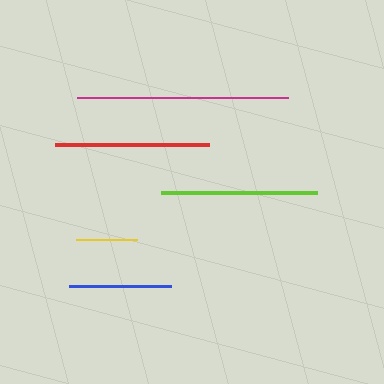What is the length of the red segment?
The red segment is approximately 154 pixels long.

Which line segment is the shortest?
The yellow line is the shortest at approximately 61 pixels.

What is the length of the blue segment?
The blue segment is approximately 102 pixels long.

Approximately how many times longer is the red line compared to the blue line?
The red line is approximately 1.5 times the length of the blue line.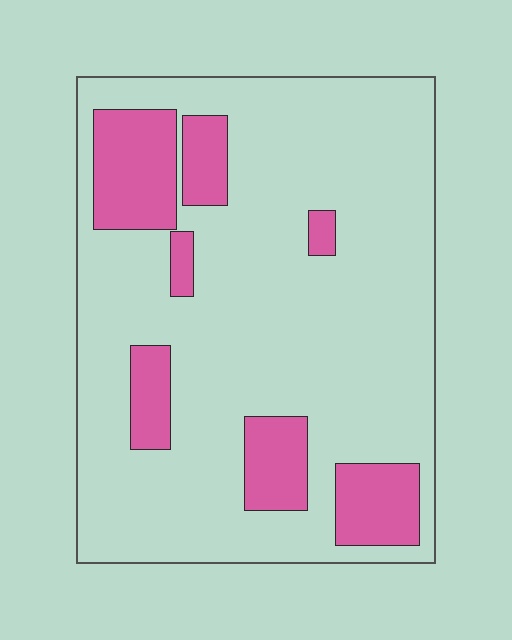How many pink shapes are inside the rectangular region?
7.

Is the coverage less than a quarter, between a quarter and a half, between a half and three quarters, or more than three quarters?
Less than a quarter.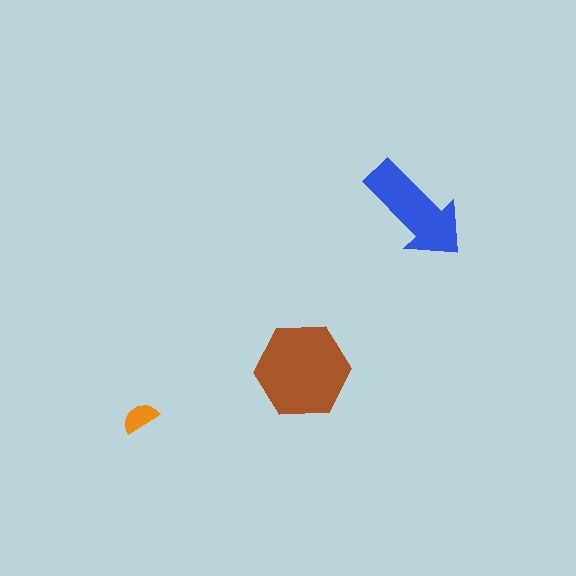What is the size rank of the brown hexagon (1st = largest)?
1st.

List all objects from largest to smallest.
The brown hexagon, the blue arrow, the orange semicircle.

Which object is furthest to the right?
The blue arrow is rightmost.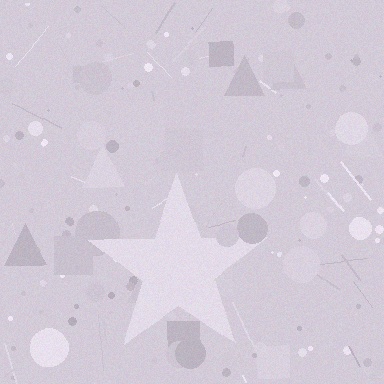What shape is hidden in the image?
A star is hidden in the image.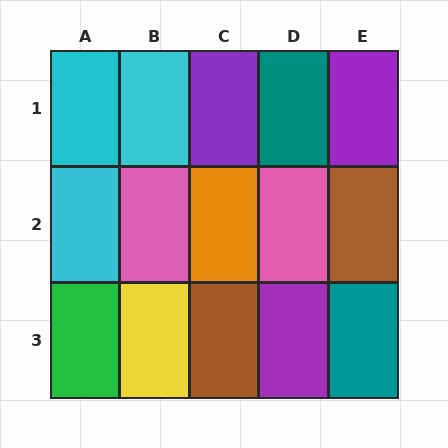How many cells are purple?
3 cells are purple.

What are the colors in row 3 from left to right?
Green, yellow, brown, purple, teal.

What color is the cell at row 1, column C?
Purple.